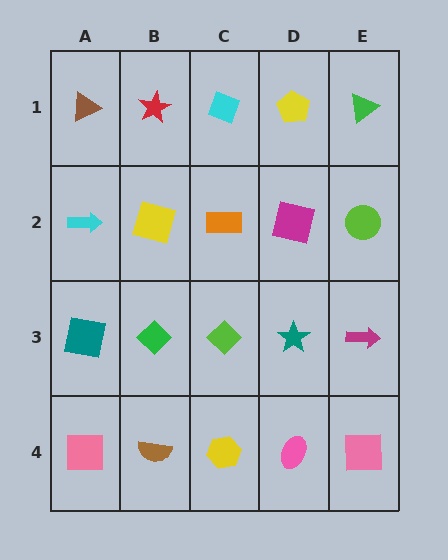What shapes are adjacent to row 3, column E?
A lime circle (row 2, column E), a pink square (row 4, column E), a teal star (row 3, column D).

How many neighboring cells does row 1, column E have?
2.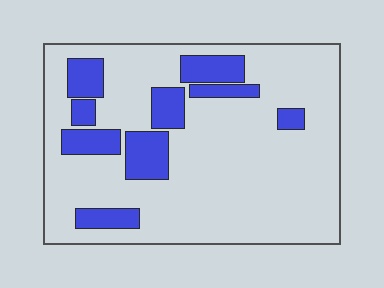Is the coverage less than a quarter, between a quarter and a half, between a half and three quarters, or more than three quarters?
Less than a quarter.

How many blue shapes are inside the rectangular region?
9.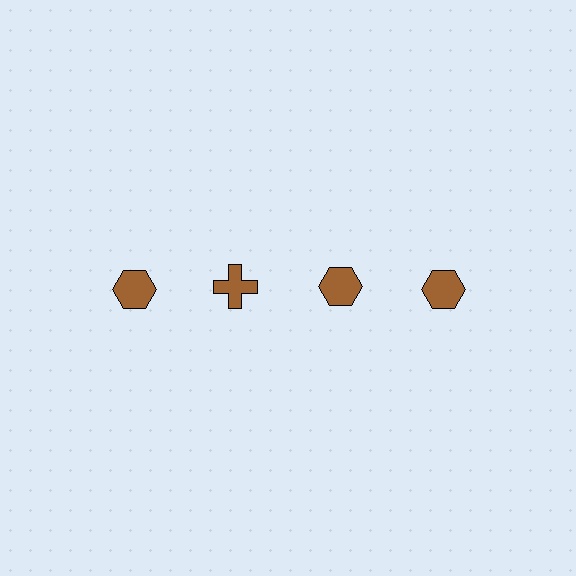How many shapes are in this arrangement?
There are 4 shapes arranged in a grid pattern.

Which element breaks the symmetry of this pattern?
The brown cross in the top row, second from left column breaks the symmetry. All other shapes are brown hexagons.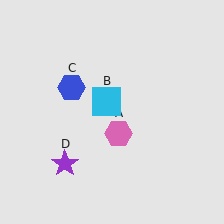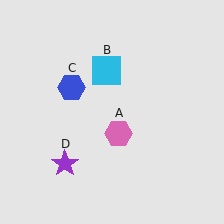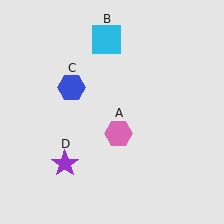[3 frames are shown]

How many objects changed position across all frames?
1 object changed position: cyan square (object B).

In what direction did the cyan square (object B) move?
The cyan square (object B) moved up.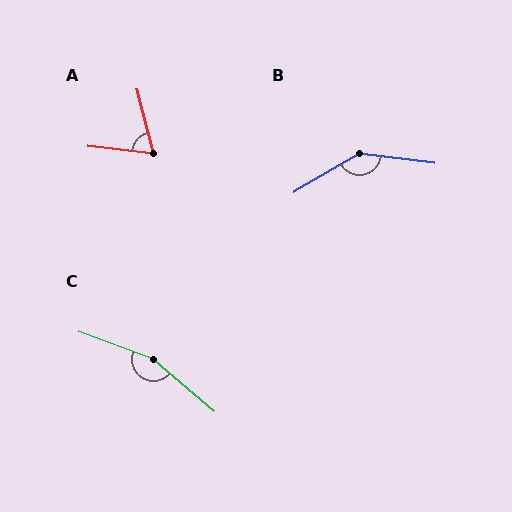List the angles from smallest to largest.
A (68°), B (142°), C (160°).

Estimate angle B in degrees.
Approximately 142 degrees.